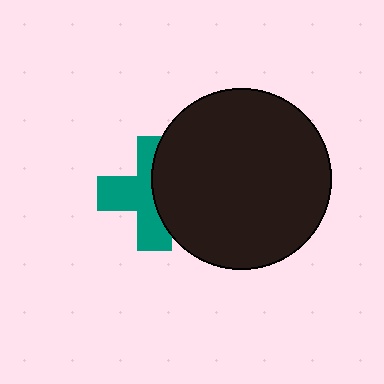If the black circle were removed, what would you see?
You would see the complete teal cross.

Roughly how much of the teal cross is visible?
About half of it is visible (roughly 56%).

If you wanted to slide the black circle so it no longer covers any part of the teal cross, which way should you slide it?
Slide it right — that is the most direct way to separate the two shapes.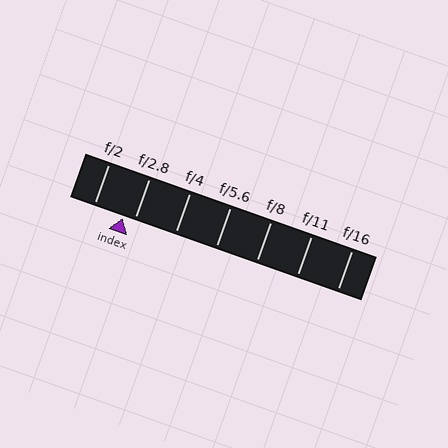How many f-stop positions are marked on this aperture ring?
There are 7 f-stop positions marked.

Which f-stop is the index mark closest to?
The index mark is closest to f/2.8.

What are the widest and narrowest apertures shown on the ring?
The widest aperture shown is f/2 and the narrowest is f/16.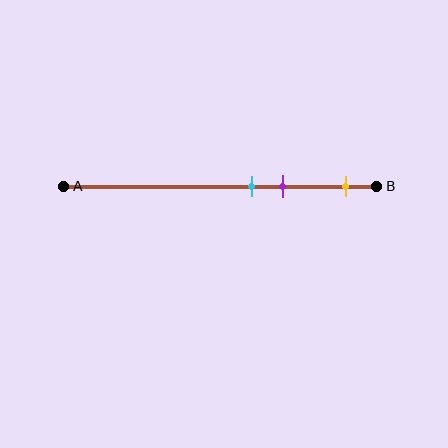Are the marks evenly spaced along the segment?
No, the marks are not evenly spaced.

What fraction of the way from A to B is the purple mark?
The purple mark is approximately 70% (0.7) of the way from A to B.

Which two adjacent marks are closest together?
The cyan and purple marks are the closest adjacent pair.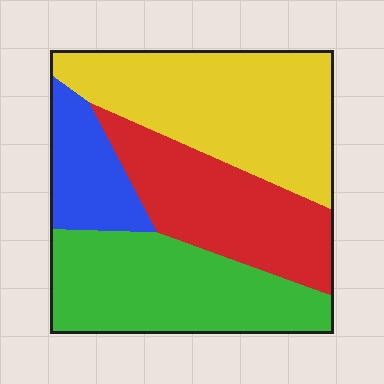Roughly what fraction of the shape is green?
Green takes up about one quarter (1/4) of the shape.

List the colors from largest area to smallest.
From largest to smallest: yellow, green, red, blue.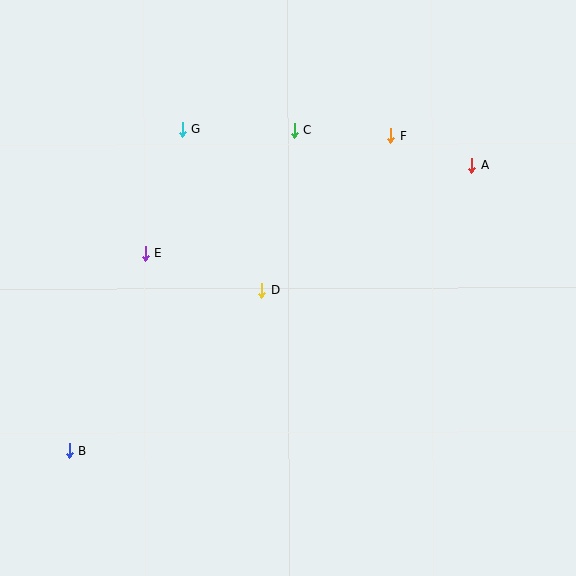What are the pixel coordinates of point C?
Point C is at (294, 130).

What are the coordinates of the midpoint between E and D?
The midpoint between E and D is at (204, 272).